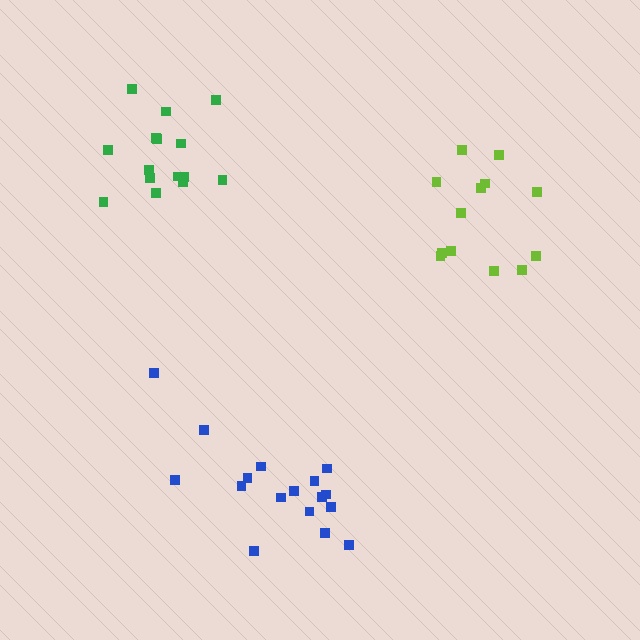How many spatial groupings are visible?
There are 3 spatial groupings.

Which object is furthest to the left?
The green cluster is leftmost.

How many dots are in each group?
Group 1: 17 dots, Group 2: 13 dots, Group 3: 15 dots (45 total).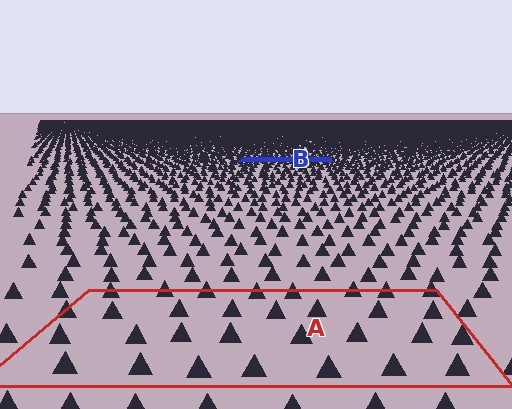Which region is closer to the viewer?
Region A is closer. The texture elements there are larger and more spread out.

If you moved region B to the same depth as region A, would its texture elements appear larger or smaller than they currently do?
They would appear larger. At a closer depth, the same texture elements are projected at a bigger on-screen size.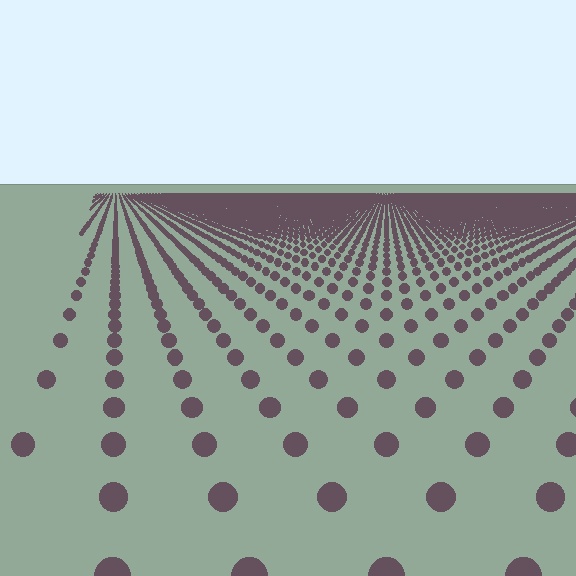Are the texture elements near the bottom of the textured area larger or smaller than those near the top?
Larger. Near the bottom, elements are closer to the viewer and appear at a bigger on-screen size.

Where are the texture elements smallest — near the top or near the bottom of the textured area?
Near the top.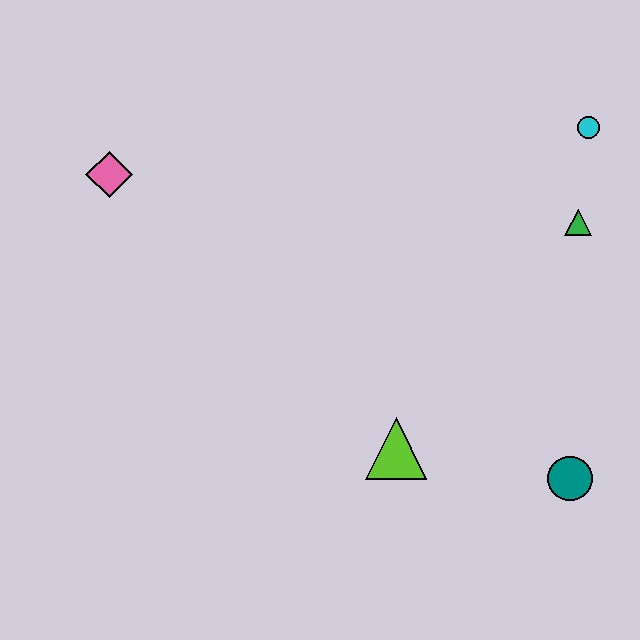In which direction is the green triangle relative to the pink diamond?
The green triangle is to the right of the pink diamond.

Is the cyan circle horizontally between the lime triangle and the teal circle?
No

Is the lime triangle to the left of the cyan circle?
Yes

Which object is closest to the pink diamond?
The lime triangle is closest to the pink diamond.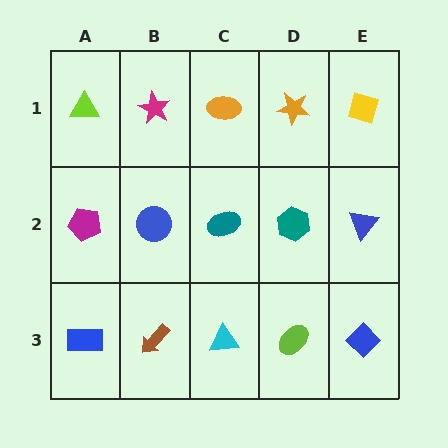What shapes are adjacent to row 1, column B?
A blue circle (row 2, column B), a lime triangle (row 1, column A), an orange ellipse (row 1, column C).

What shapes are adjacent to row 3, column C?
A teal ellipse (row 2, column C), a brown arrow (row 3, column B), a lime ellipse (row 3, column D).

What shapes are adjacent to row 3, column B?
A blue circle (row 2, column B), a blue rectangle (row 3, column A), a cyan triangle (row 3, column C).